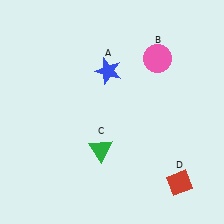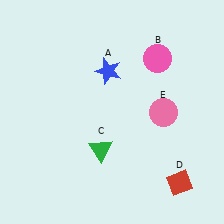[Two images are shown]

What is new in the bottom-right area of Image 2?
A pink circle (E) was added in the bottom-right area of Image 2.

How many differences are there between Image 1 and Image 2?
There is 1 difference between the two images.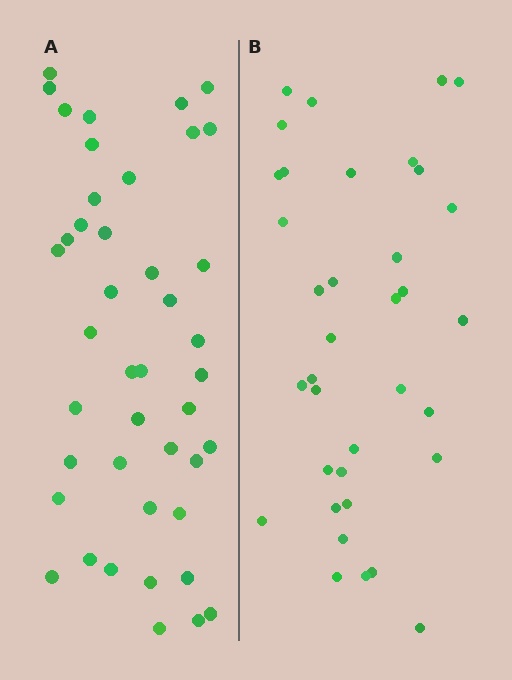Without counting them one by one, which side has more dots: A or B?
Region A (the left region) has more dots.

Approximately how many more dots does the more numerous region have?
Region A has roughly 8 or so more dots than region B.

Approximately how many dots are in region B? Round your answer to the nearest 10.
About 40 dots. (The exact count is 36, which rounds to 40.)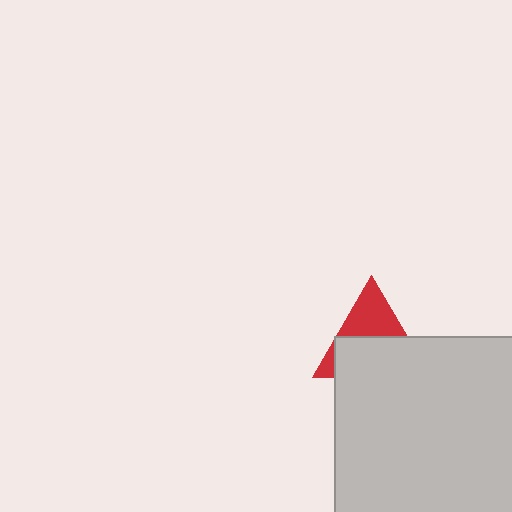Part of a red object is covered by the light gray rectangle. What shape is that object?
It is a triangle.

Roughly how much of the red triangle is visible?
A small part of it is visible (roughly 42%).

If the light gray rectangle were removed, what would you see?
You would see the complete red triangle.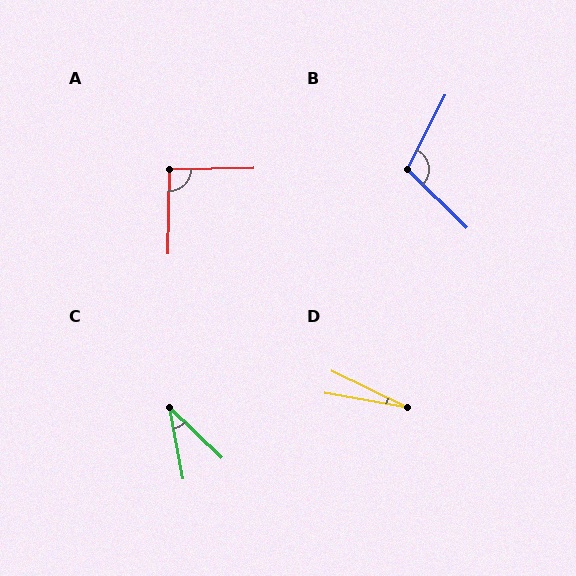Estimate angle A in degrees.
Approximately 92 degrees.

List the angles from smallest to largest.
D (16°), C (36°), A (92°), B (108°).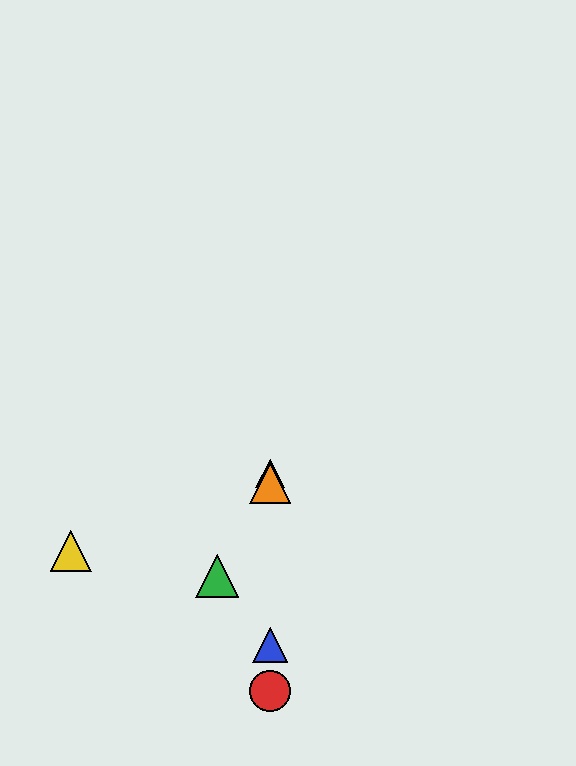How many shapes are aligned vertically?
4 shapes (the red circle, the blue triangle, the purple triangle, the orange triangle) are aligned vertically.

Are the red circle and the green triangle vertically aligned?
No, the red circle is at x≈270 and the green triangle is at x≈217.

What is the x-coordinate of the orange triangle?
The orange triangle is at x≈270.